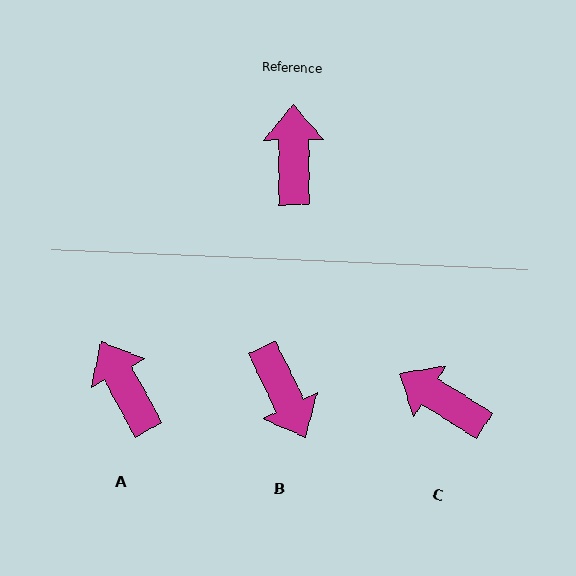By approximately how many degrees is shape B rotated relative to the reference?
Approximately 155 degrees clockwise.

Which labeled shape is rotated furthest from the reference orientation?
B, about 155 degrees away.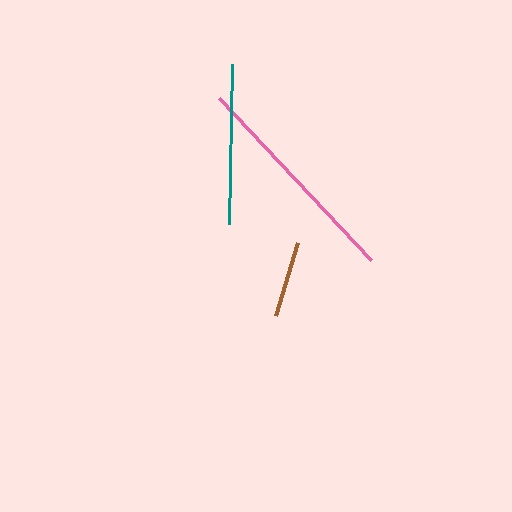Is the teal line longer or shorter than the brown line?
The teal line is longer than the brown line.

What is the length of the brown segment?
The brown segment is approximately 76 pixels long.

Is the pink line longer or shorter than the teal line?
The pink line is longer than the teal line.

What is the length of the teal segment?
The teal segment is approximately 160 pixels long.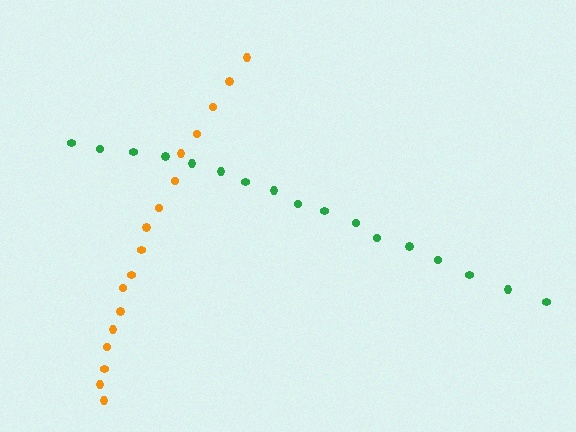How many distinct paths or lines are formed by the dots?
There are 2 distinct paths.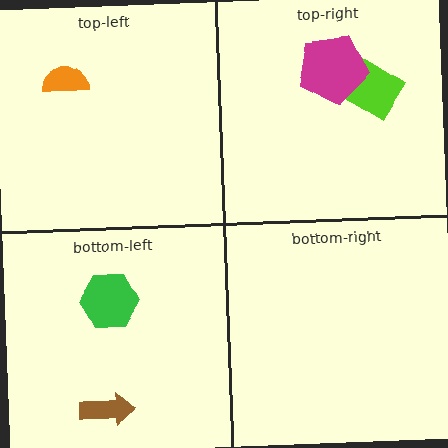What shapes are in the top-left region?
The orange semicircle.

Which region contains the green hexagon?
The bottom-left region.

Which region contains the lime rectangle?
The top-right region.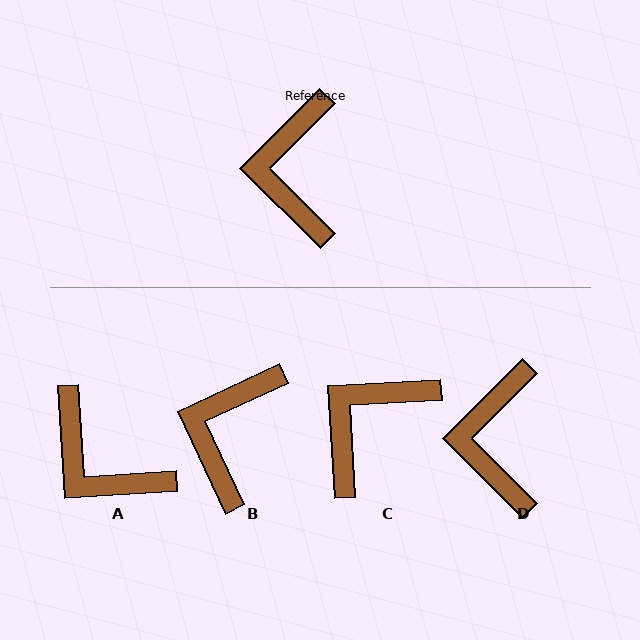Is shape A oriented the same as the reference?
No, it is off by about 49 degrees.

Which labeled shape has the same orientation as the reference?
D.